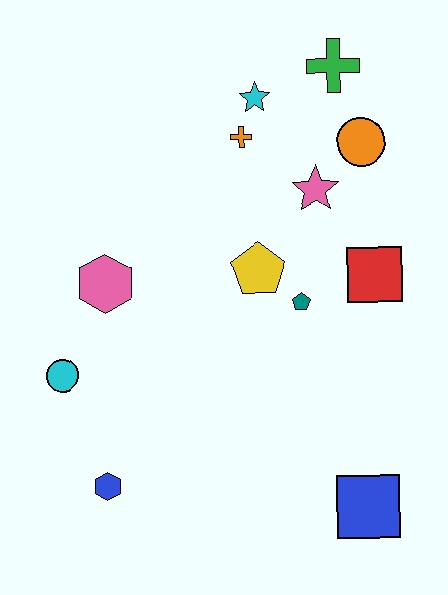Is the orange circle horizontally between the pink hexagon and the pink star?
No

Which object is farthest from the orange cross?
The blue square is farthest from the orange cross.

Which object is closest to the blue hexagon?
The cyan circle is closest to the blue hexagon.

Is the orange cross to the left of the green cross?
Yes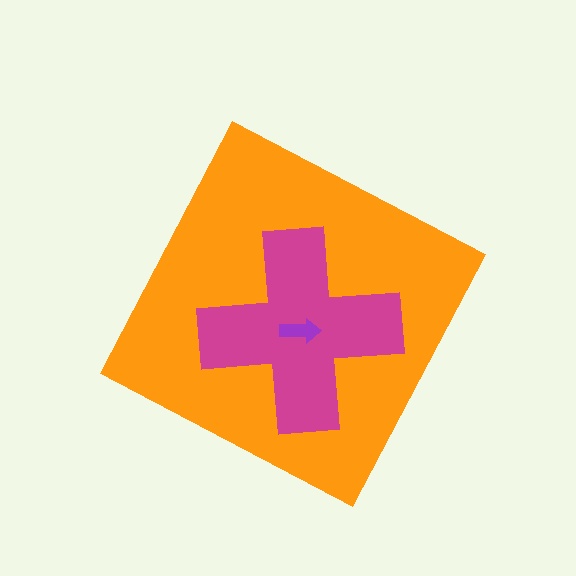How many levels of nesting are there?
3.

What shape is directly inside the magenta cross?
The purple arrow.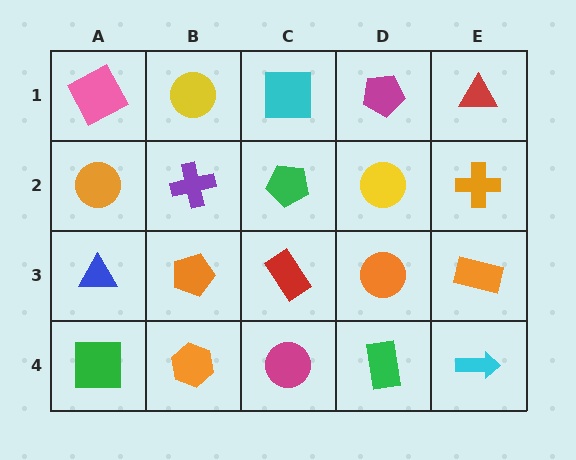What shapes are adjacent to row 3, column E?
An orange cross (row 2, column E), a cyan arrow (row 4, column E), an orange circle (row 3, column D).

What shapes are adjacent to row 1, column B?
A purple cross (row 2, column B), a pink square (row 1, column A), a cyan square (row 1, column C).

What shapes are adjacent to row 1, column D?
A yellow circle (row 2, column D), a cyan square (row 1, column C), a red triangle (row 1, column E).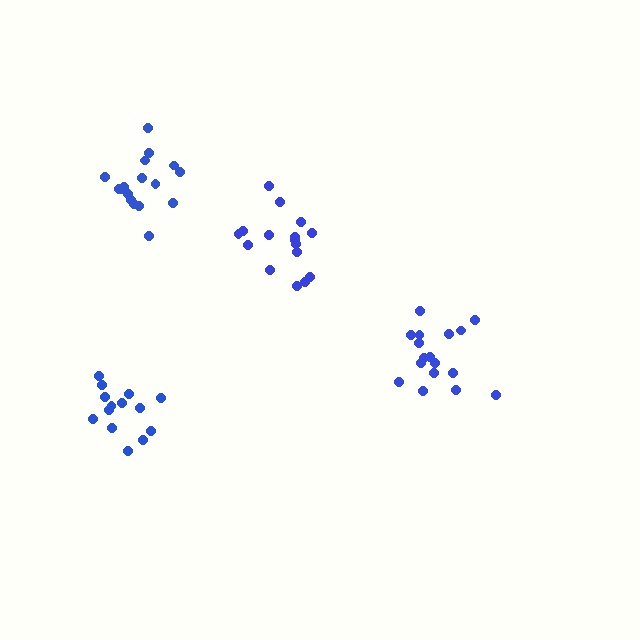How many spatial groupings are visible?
There are 4 spatial groupings.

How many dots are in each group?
Group 1: 17 dots, Group 2: 16 dots, Group 3: 14 dots, Group 4: 17 dots (64 total).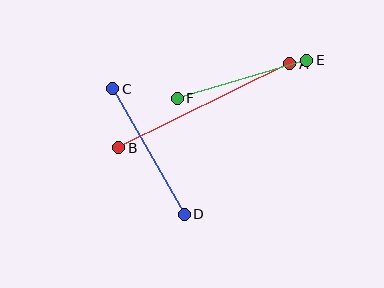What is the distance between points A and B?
The distance is approximately 191 pixels.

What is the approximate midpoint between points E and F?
The midpoint is at approximately (242, 79) pixels.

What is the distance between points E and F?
The distance is approximately 135 pixels.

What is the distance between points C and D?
The distance is approximately 145 pixels.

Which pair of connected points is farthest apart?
Points A and B are farthest apart.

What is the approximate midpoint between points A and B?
The midpoint is at approximately (204, 106) pixels.